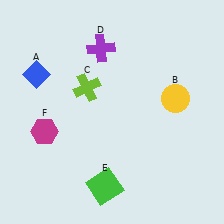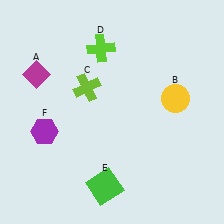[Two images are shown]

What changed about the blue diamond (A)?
In Image 1, A is blue. In Image 2, it changed to magenta.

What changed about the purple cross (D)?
In Image 1, D is purple. In Image 2, it changed to lime.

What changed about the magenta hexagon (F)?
In Image 1, F is magenta. In Image 2, it changed to purple.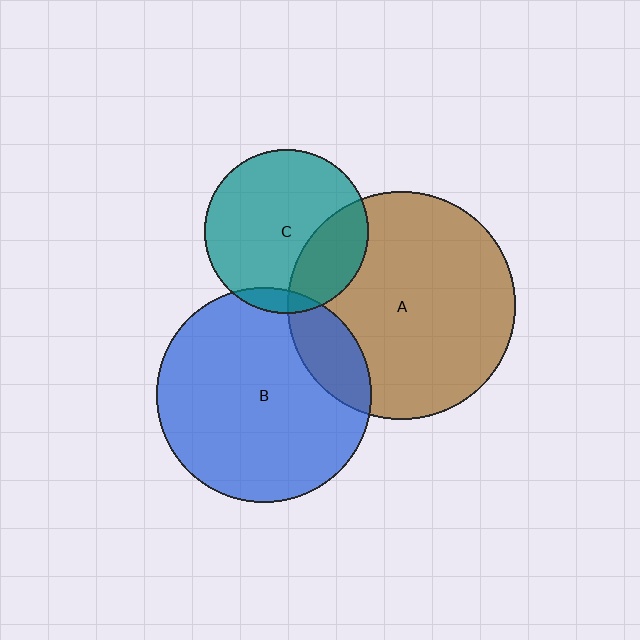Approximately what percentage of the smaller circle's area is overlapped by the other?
Approximately 25%.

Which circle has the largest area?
Circle A (brown).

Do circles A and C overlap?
Yes.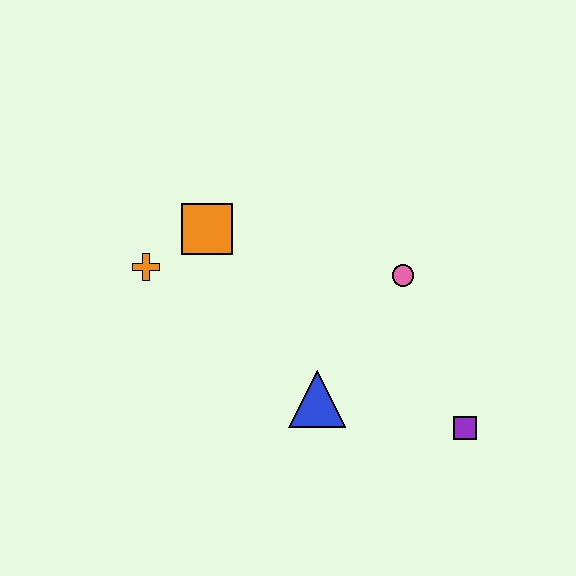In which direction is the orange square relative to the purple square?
The orange square is to the left of the purple square.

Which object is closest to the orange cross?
The orange square is closest to the orange cross.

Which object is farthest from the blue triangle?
The orange cross is farthest from the blue triangle.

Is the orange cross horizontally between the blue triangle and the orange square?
No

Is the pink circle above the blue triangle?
Yes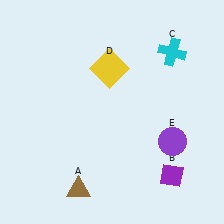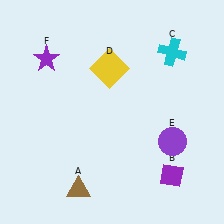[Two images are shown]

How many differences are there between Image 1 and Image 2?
There is 1 difference between the two images.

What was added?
A purple star (F) was added in Image 2.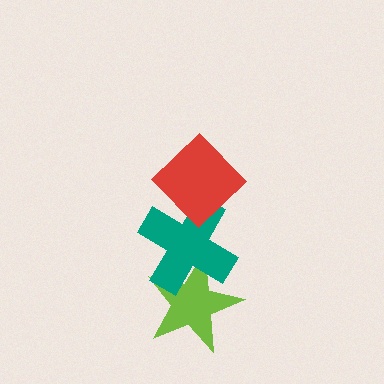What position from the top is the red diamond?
The red diamond is 1st from the top.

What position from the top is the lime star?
The lime star is 3rd from the top.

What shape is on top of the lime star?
The teal cross is on top of the lime star.